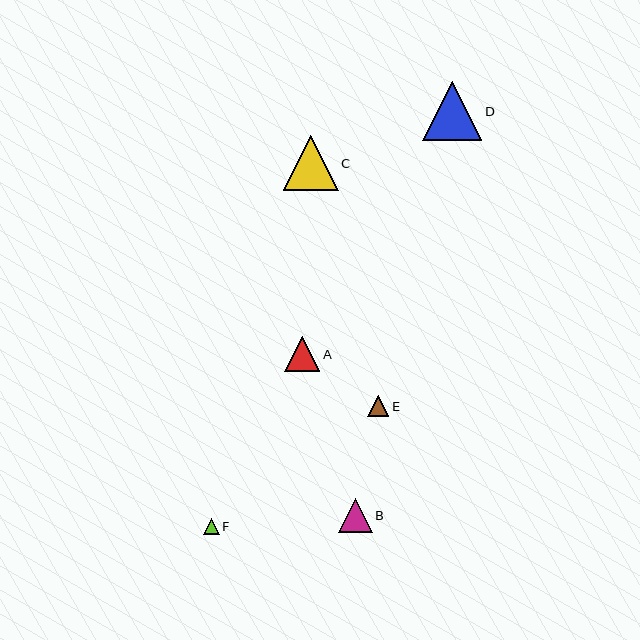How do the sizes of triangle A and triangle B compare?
Triangle A and triangle B are approximately the same size.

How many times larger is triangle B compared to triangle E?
Triangle B is approximately 1.7 times the size of triangle E.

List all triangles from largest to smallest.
From largest to smallest: D, C, A, B, E, F.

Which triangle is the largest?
Triangle D is the largest with a size of approximately 59 pixels.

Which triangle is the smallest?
Triangle F is the smallest with a size of approximately 16 pixels.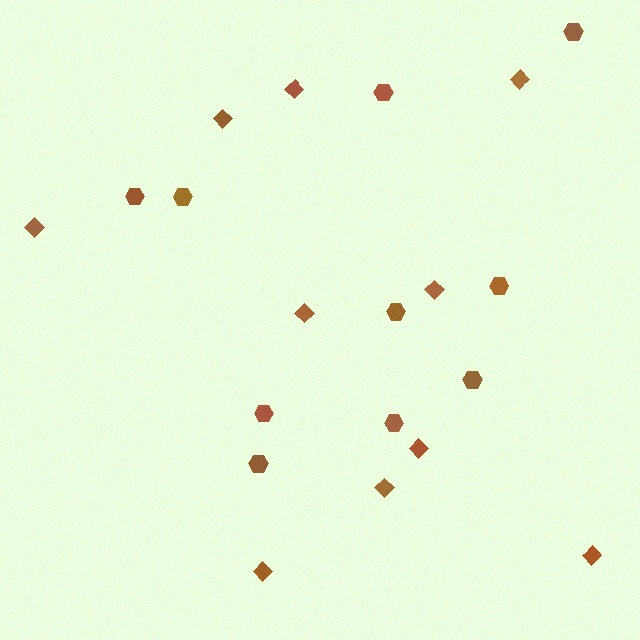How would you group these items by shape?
There are 2 groups: one group of hexagons (10) and one group of diamonds (10).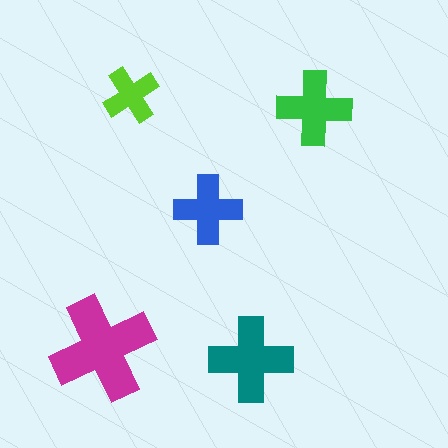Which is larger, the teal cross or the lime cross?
The teal one.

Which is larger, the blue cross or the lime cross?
The blue one.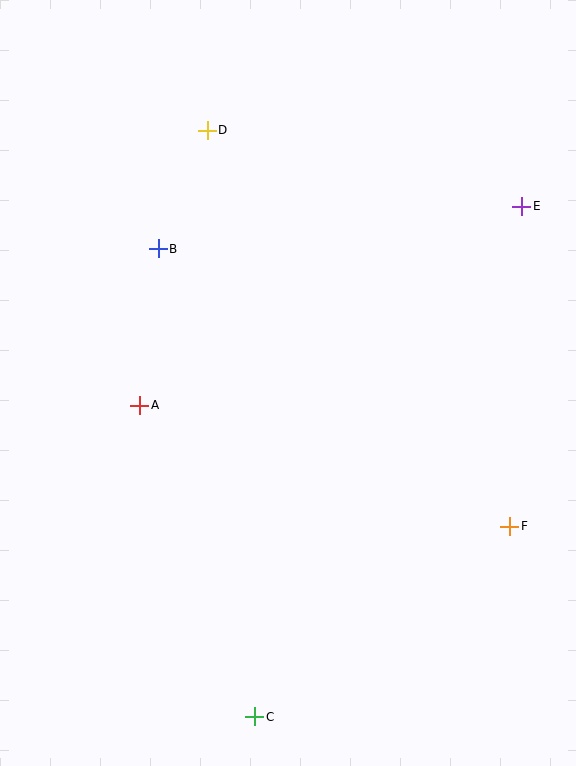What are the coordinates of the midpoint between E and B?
The midpoint between E and B is at (340, 228).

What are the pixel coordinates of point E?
Point E is at (522, 206).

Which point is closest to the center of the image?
Point A at (140, 405) is closest to the center.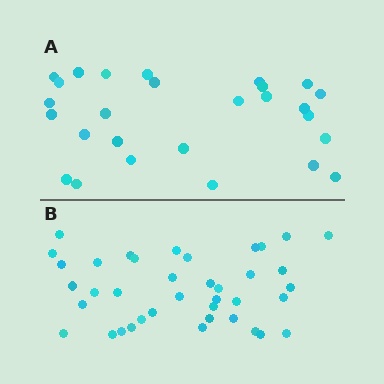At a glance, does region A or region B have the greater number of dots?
Region B (the bottom region) has more dots.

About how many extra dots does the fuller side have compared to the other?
Region B has roughly 12 or so more dots than region A.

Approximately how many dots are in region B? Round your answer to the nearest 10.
About 40 dots. (The exact count is 39, which rounds to 40.)